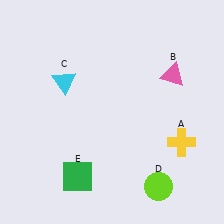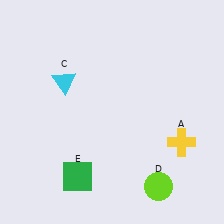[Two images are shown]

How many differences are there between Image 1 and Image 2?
There is 1 difference between the two images.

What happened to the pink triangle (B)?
The pink triangle (B) was removed in Image 2. It was in the top-right area of Image 1.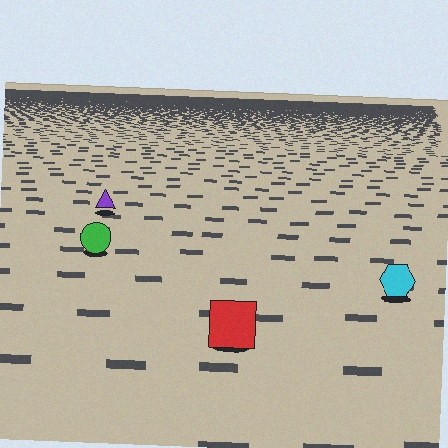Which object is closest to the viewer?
The red square is closest. The texture marks near it are larger and more spread out.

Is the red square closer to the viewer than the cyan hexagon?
Yes. The red square is closer — you can tell from the texture gradient: the ground texture is coarser near it.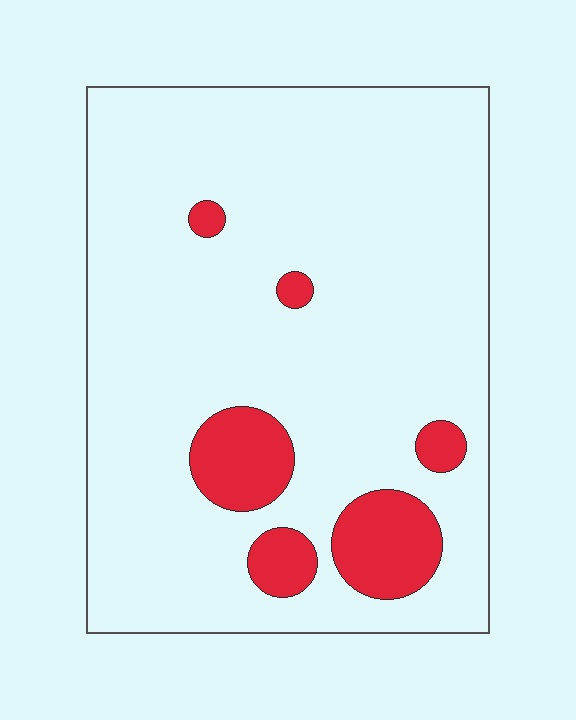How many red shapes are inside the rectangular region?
6.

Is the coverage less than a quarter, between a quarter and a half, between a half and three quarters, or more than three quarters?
Less than a quarter.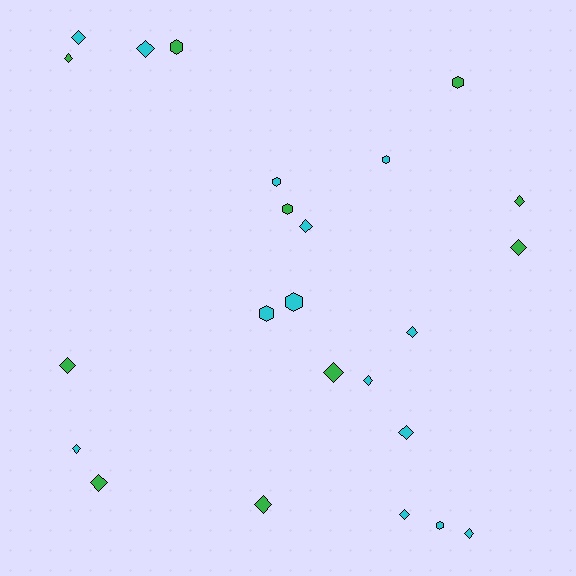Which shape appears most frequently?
Diamond, with 16 objects.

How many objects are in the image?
There are 24 objects.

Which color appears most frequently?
Cyan, with 14 objects.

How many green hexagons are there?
There are 3 green hexagons.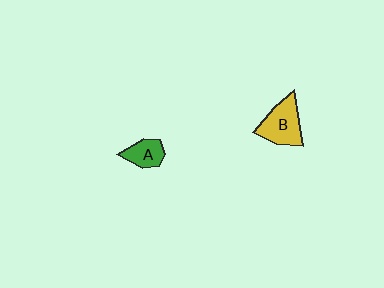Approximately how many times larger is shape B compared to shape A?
Approximately 1.7 times.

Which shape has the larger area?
Shape B (yellow).